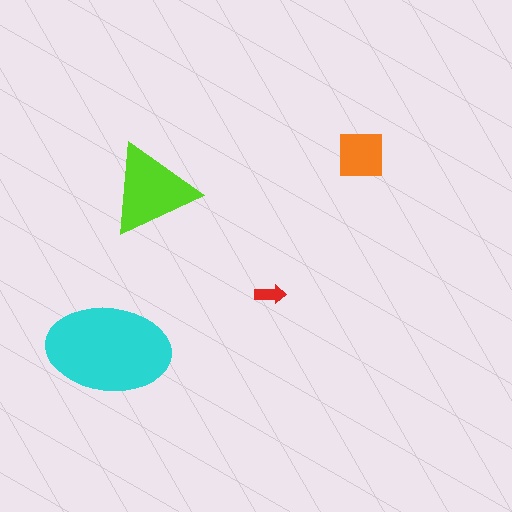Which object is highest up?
The orange square is topmost.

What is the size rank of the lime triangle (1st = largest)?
2nd.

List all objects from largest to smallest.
The cyan ellipse, the lime triangle, the orange square, the red arrow.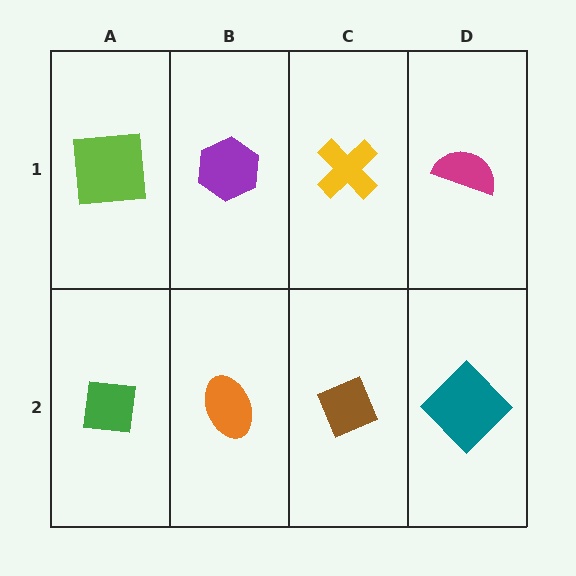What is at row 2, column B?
An orange ellipse.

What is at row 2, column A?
A green square.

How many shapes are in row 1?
4 shapes.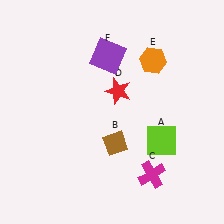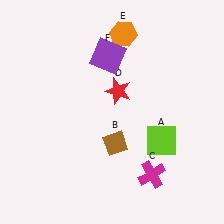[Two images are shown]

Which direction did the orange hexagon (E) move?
The orange hexagon (E) moved left.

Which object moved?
The orange hexagon (E) moved left.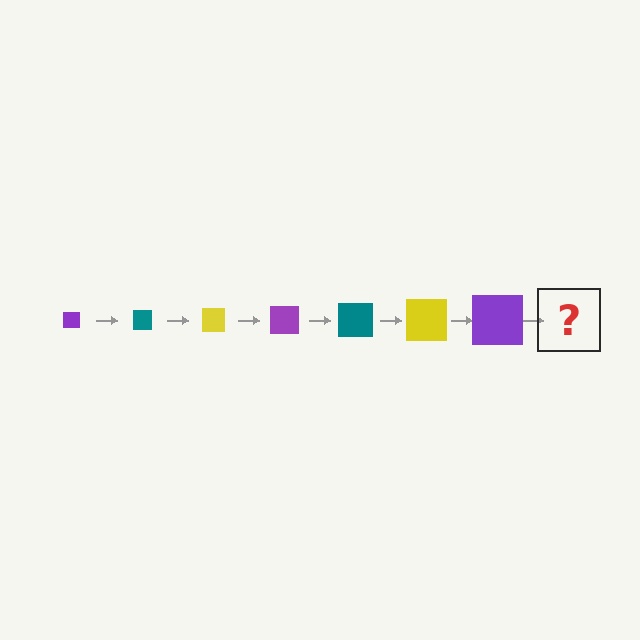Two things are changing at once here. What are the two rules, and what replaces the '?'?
The two rules are that the square grows larger each step and the color cycles through purple, teal, and yellow. The '?' should be a teal square, larger than the previous one.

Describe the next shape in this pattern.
It should be a teal square, larger than the previous one.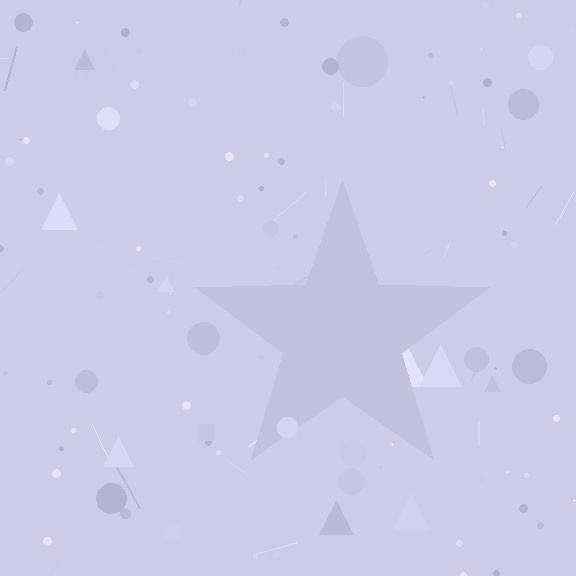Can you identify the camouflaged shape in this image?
The camouflaged shape is a star.